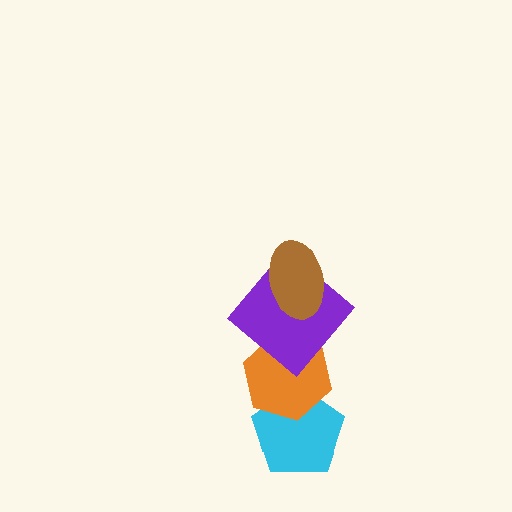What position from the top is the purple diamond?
The purple diamond is 2nd from the top.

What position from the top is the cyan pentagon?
The cyan pentagon is 4th from the top.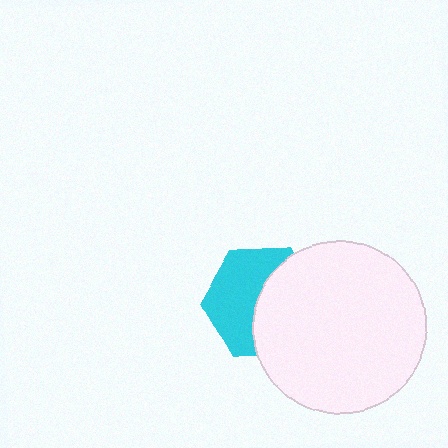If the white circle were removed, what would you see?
You would see the complete cyan hexagon.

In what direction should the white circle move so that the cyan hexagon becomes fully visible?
The white circle should move right. That is the shortest direction to clear the overlap and leave the cyan hexagon fully visible.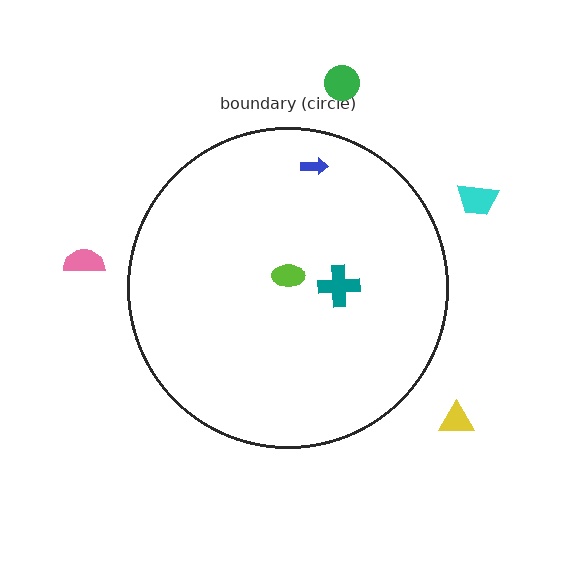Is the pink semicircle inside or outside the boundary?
Outside.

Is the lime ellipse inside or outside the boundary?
Inside.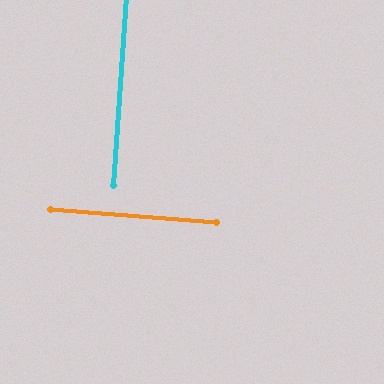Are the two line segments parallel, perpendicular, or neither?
Perpendicular — they meet at approximately 89°.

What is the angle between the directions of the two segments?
Approximately 89 degrees.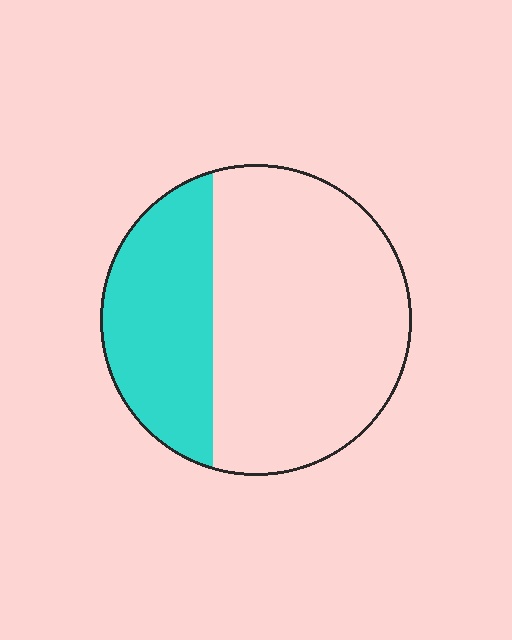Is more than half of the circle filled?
No.